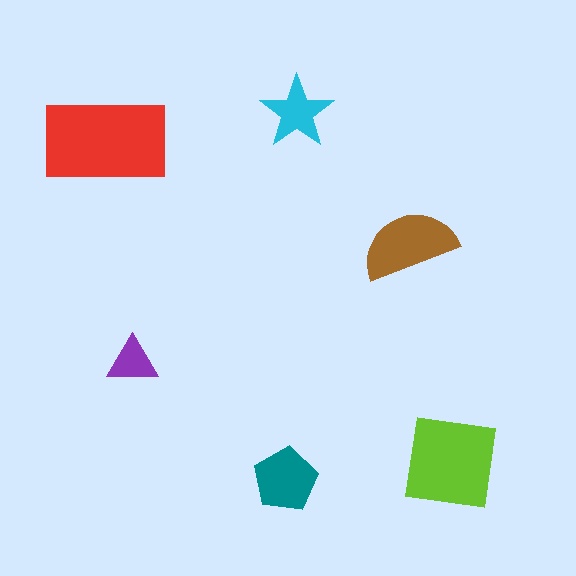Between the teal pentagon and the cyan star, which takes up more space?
The teal pentagon.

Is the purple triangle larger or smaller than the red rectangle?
Smaller.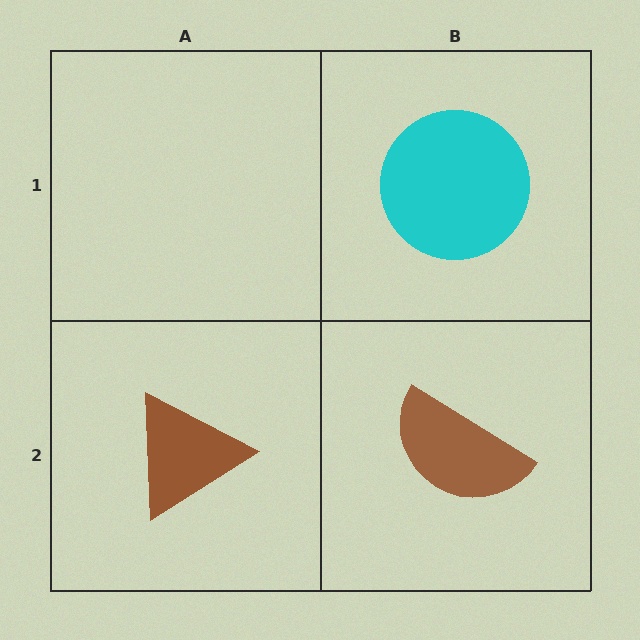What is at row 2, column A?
A brown triangle.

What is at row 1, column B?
A cyan circle.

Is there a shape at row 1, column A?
No, that cell is empty.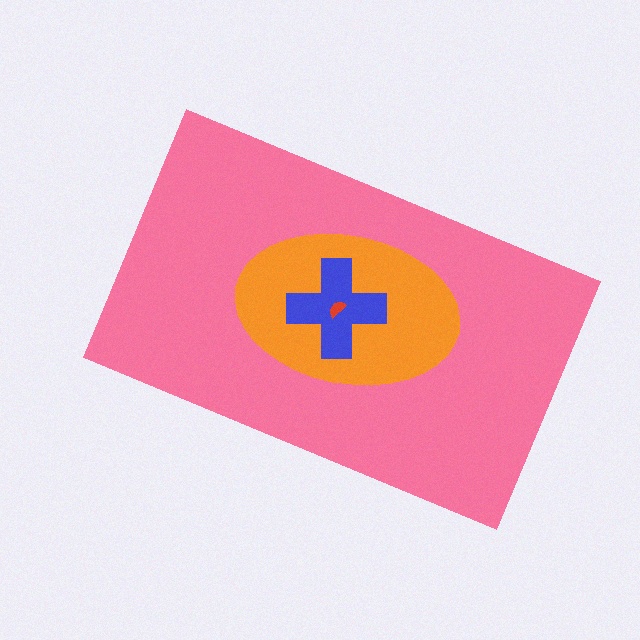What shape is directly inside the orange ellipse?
The blue cross.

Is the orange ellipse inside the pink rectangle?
Yes.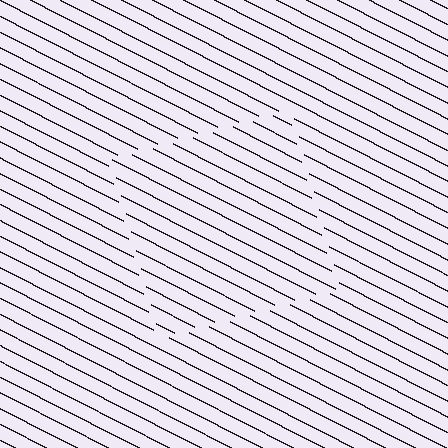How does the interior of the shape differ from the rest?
The interior of the shape contains the same grating, shifted by half a period — the contour is defined by the phase discontinuity where line-ends from the inner and outer gratings abut.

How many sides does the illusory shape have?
4 sides — the line-ends trace a square.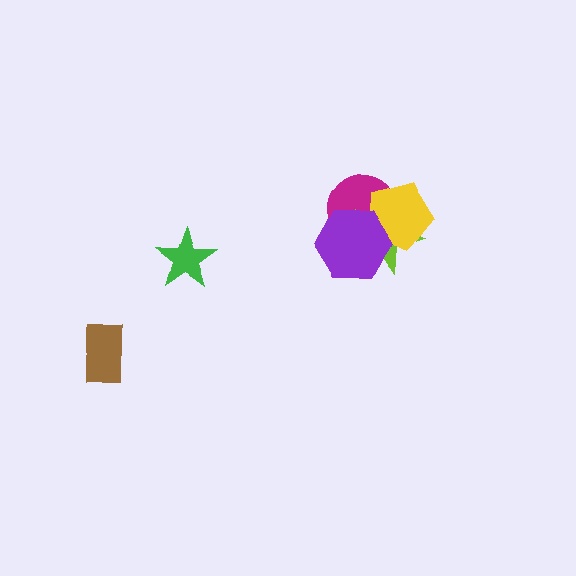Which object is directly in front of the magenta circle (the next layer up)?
The lime star is directly in front of the magenta circle.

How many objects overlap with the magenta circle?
3 objects overlap with the magenta circle.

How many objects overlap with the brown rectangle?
0 objects overlap with the brown rectangle.